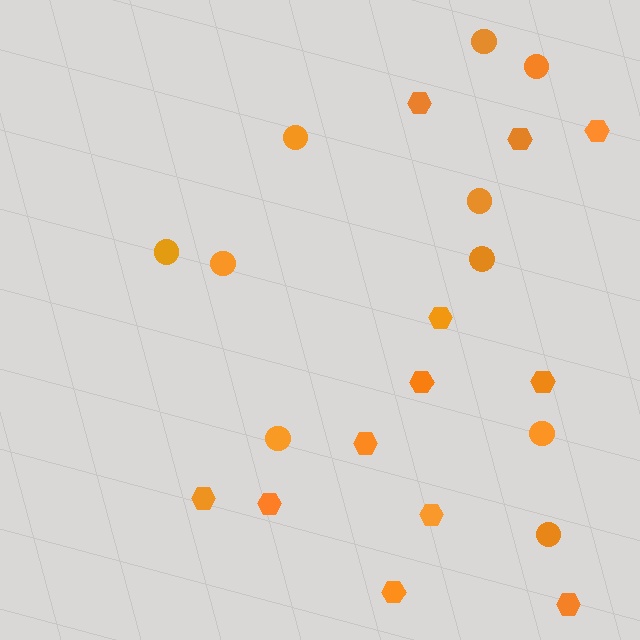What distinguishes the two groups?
There are 2 groups: one group of circles (10) and one group of hexagons (12).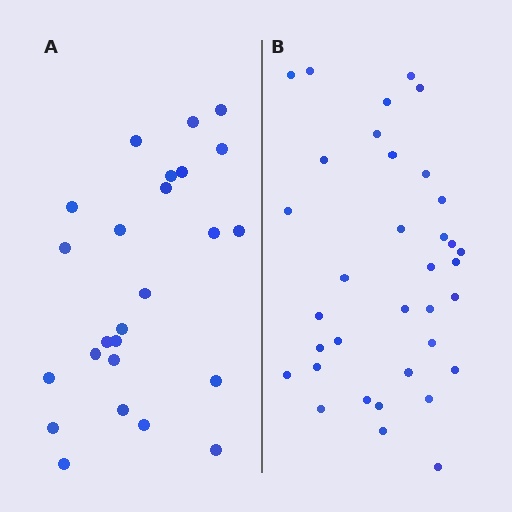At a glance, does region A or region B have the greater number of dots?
Region B (the right region) has more dots.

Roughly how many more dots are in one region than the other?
Region B has roughly 10 or so more dots than region A.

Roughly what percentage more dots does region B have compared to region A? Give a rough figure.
About 40% more.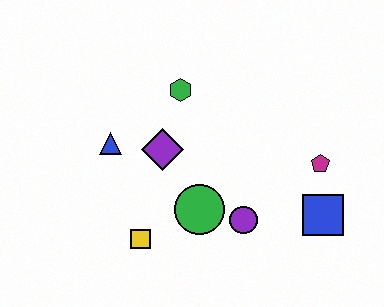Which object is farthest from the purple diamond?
The blue square is farthest from the purple diamond.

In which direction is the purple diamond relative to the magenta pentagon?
The purple diamond is to the left of the magenta pentagon.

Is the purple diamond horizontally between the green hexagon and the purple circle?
No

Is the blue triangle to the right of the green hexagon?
No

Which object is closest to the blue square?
The magenta pentagon is closest to the blue square.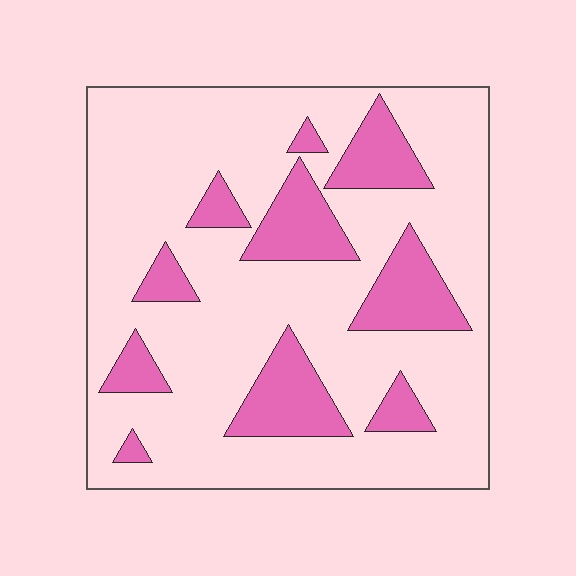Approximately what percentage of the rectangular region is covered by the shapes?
Approximately 20%.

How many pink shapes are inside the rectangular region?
10.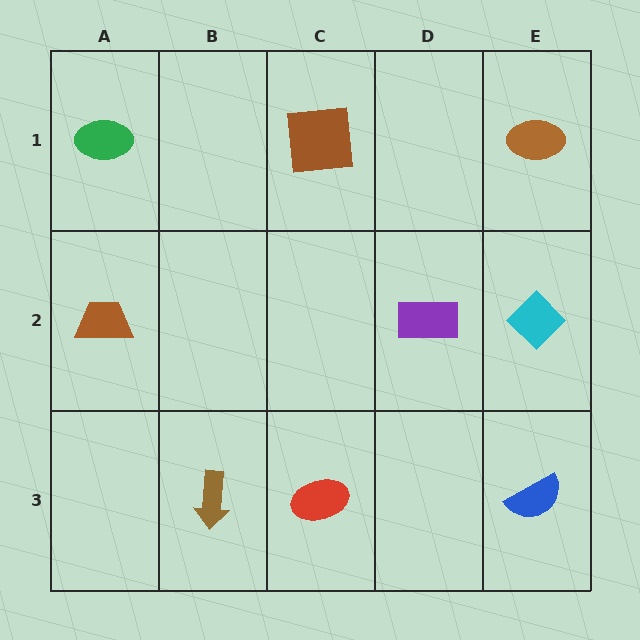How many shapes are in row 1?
3 shapes.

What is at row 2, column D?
A purple rectangle.